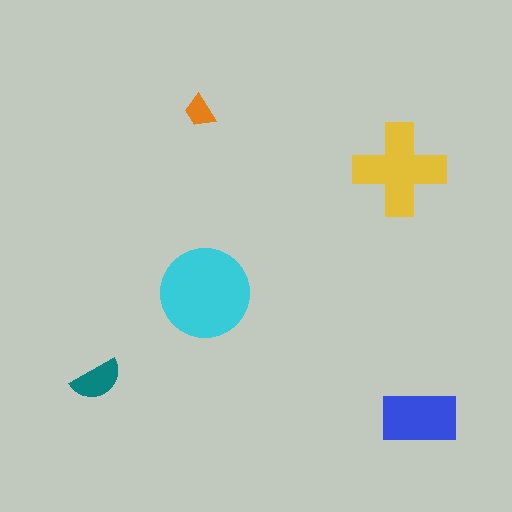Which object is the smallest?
The orange trapezoid.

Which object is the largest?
The cyan circle.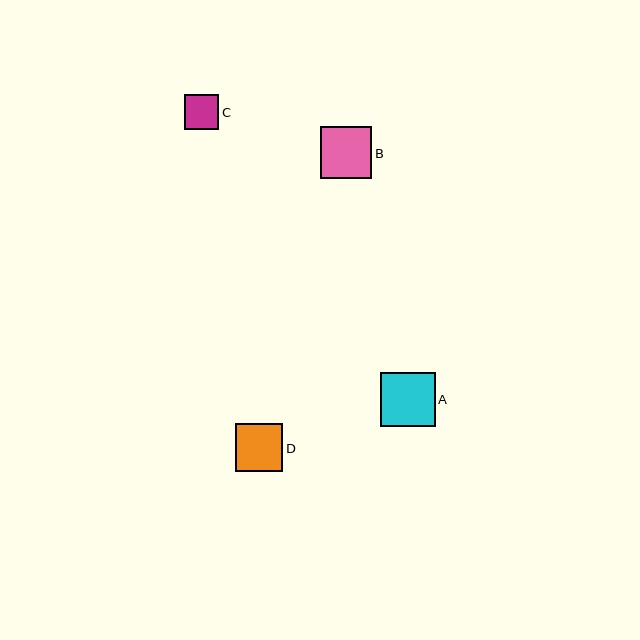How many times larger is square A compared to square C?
Square A is approximately 1.6 times the size of square C.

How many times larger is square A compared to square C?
Square A is approximately 1.6 times the size of square C.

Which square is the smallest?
Square C is the smallest with a size of approximately 35 pixels.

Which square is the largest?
Square A is the largest with a size of approximately 55 pixels.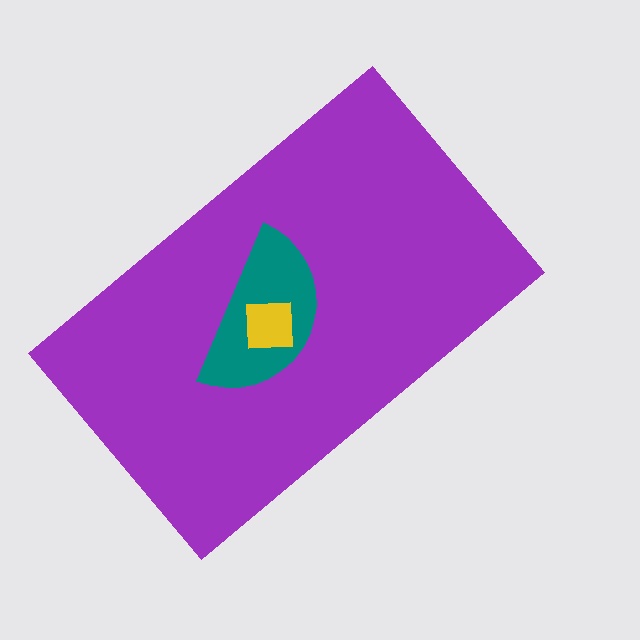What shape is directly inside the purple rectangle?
The teal semicircle.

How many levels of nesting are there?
3.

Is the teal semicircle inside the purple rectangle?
Yes.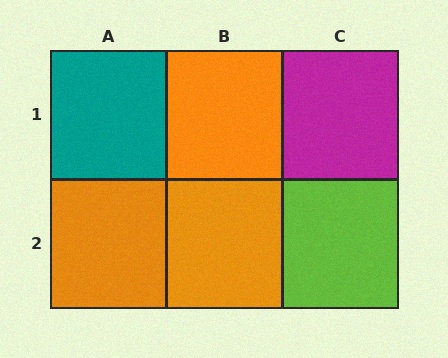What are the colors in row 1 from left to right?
Teal, orange, magenta.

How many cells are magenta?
1 cell is magenta.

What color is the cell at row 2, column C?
Lime.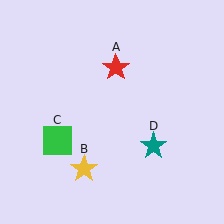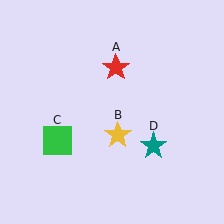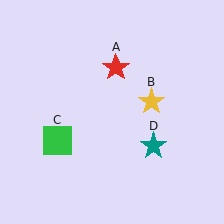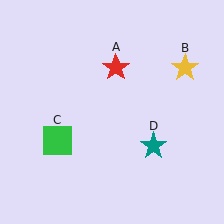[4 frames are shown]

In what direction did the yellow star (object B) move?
The yellow star (object B) moved up and to the right.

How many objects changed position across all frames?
1 object changed position: yellow star (object B).